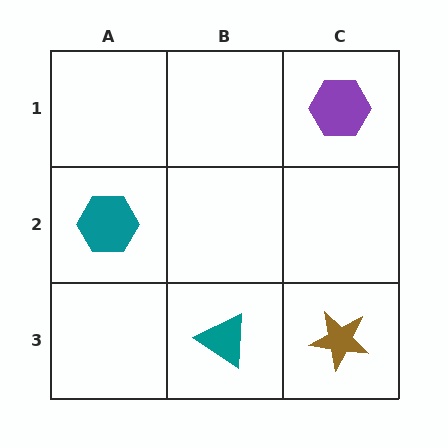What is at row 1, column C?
A purple hexagon.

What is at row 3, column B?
A teal triangle.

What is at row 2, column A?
A teal hexagon.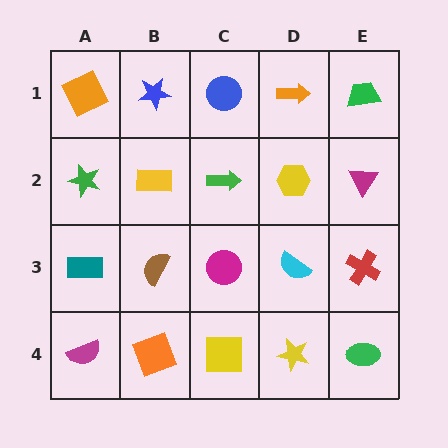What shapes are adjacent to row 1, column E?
A magenta triangle (row 2, column E), an orange arrow (row 1, column D).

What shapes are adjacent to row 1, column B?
A yellow rectangle (row 2, column B), an orange square (row 1, column A), a blue circle (row 1, column C).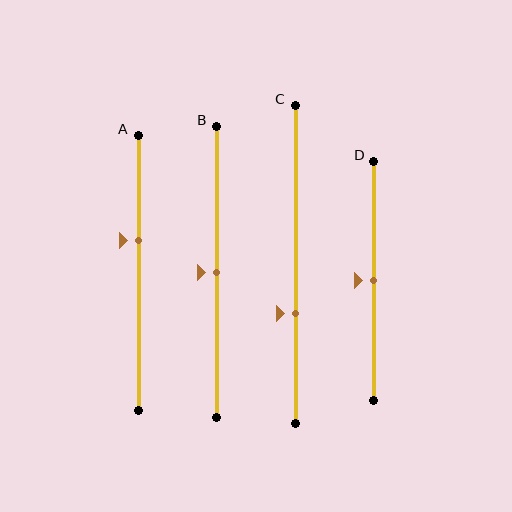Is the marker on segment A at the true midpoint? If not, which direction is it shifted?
No, the marker on segment A is shifted upward by about 12% of the segment length.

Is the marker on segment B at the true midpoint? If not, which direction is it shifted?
Yes, the marker on segment B is at the true midpoint.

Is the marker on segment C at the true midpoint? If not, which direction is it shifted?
No, the marker on segment C is shifted downward by about 15% of the segment length.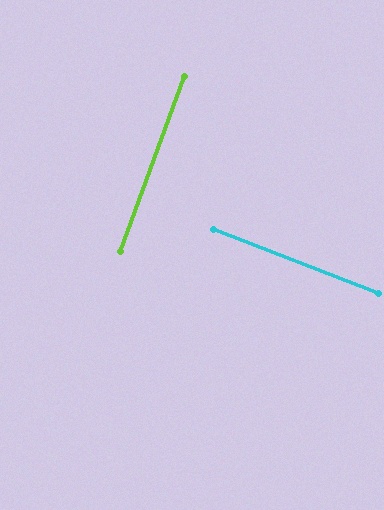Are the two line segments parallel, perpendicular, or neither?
Perpendicular — they meet at approximately 89°.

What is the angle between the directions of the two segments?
Approximately 89 degrees.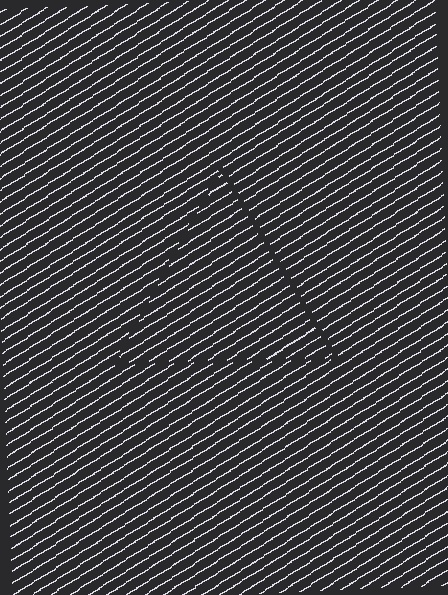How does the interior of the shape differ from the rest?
The interior of the shape contains the same grating, shifted by half a period — the contour is defined by the phase discontinuity where line-ends from the inner and outer gratings abut.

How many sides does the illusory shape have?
3 sides — the line-ends trace a triangle.